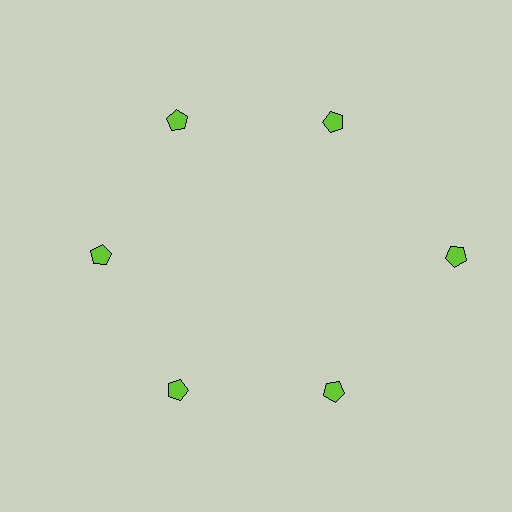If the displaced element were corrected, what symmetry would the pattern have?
It would have 6-fold rotational symmetry — the pattern would map onto itself every 60 degrees.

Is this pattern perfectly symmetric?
No. The 6 lime pentagons are arranged in a ring, but one element near the 3 o'clock position is pushed outward from the center, breaking the 6-fold rotational symmetry.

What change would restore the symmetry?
The symmetry would be restored by moving it inward, back onto the ring so that all 6 pentagons sit at equal angles and equal distance from the center.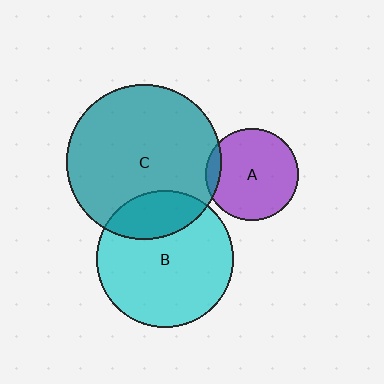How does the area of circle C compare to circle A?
Approximately 2.8 times.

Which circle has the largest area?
Circle C (teal).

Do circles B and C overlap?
Yes.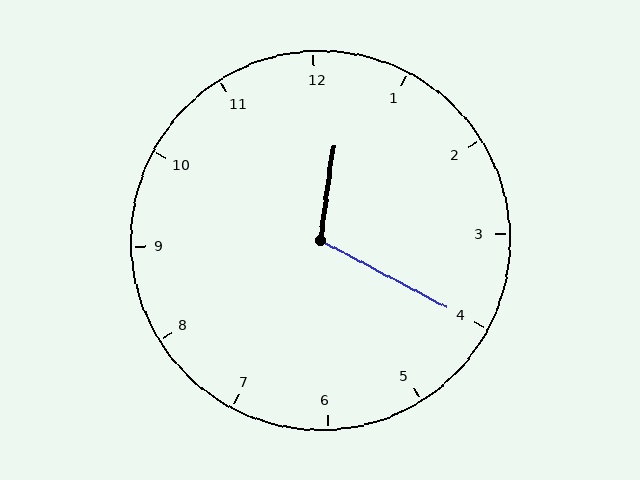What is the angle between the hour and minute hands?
Approximately 110 degrees.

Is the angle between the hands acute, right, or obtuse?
It is obtuse.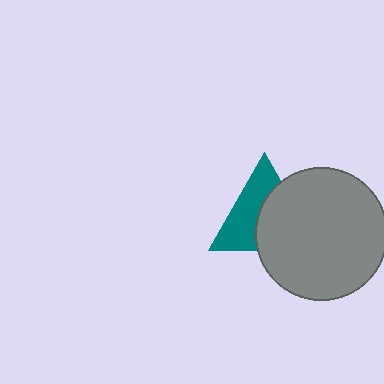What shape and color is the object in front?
The object in front is a gray circle.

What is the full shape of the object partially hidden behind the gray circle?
The partially hidden object is a teal triangle.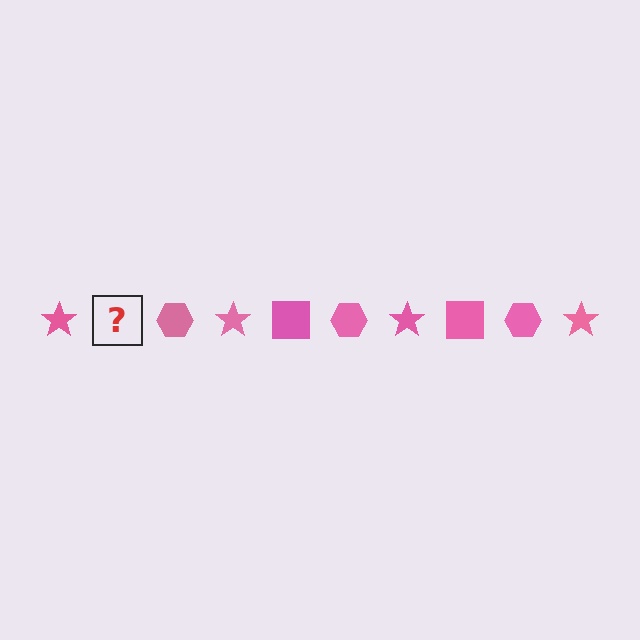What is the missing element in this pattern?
The missing element is a pink square.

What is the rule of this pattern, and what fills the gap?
The rule is that the pattern cycles through star, square, hexagon shapes in pink. The gap should be filled with a pink square.